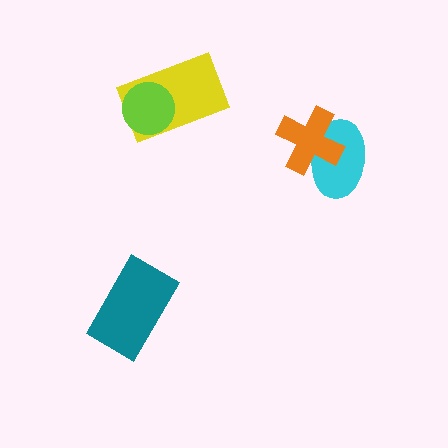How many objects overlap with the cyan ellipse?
1 object overlaps with the cyan ellipse.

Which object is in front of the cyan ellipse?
The orange cross is in front of the cyan ellipse.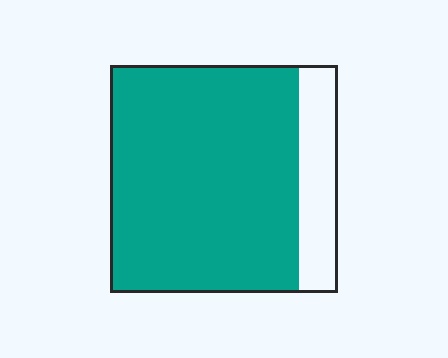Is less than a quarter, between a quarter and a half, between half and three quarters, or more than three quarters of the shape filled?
More than three quarters.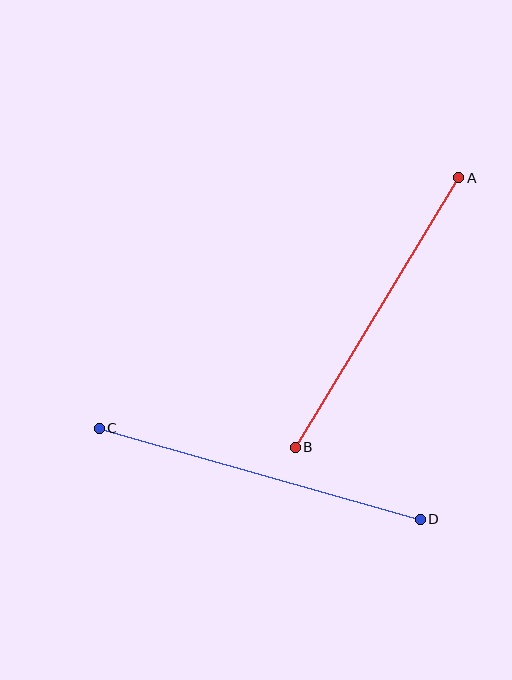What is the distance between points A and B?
The distance is approximately 315 pixels.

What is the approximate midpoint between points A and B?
The midpoint is at approximately (377, 312) pixels.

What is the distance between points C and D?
The distance is approximately 334 pixels.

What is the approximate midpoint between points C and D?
The midpoint is at approximately (260, 474) pixels.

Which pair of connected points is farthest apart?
Points C and D are farthest apart.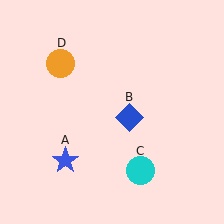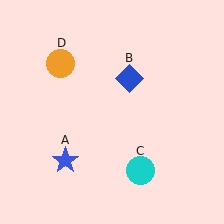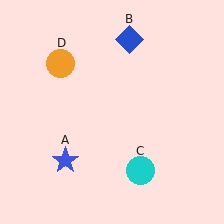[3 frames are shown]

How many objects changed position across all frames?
1 object changed position: blue diamond (object B).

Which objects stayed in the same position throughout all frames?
Blue star (object A) and cyan circle (object C) and orange circle (object D) remained stationary.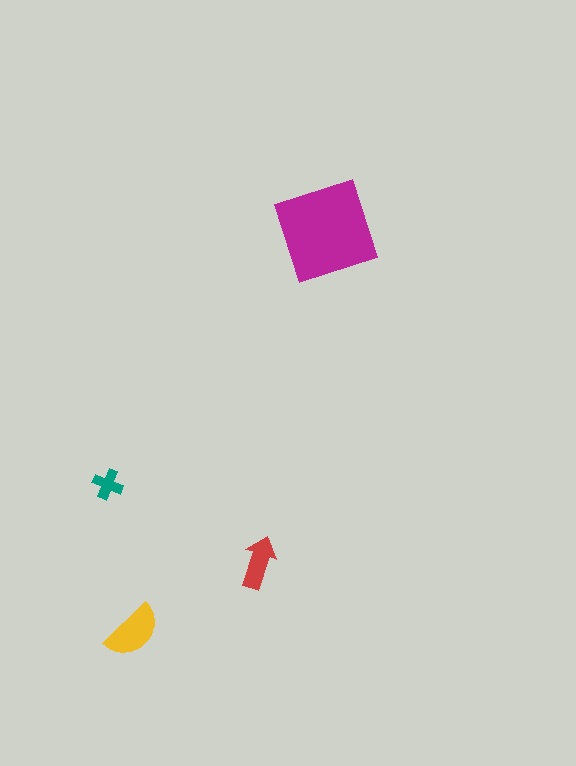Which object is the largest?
The magenta diamond.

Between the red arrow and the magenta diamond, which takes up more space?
The magenta diamond.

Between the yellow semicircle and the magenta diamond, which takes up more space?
The magenta diamond.